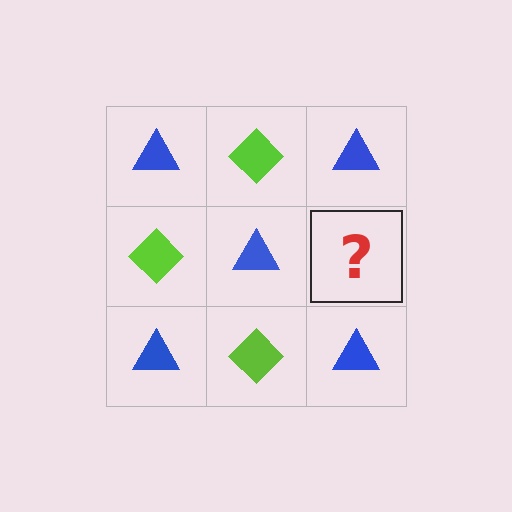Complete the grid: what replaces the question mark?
The question mark should be replaced with a lime diamond.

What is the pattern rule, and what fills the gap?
The rule is that it alternates blue triangle and lime diamond in a checkerboard pattern. The gap should be filled with a lime diamond.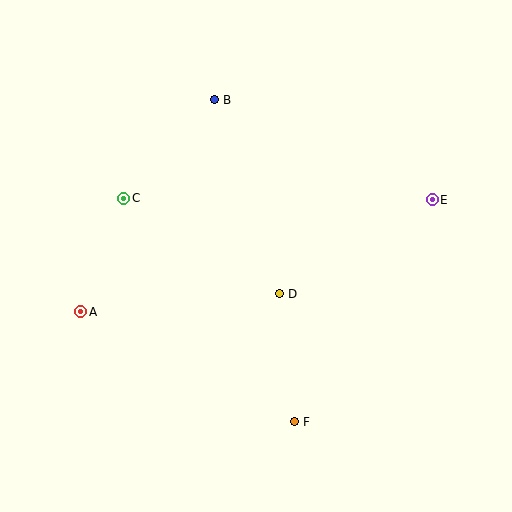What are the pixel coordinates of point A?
Point A is at (81, 312).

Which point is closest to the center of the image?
Point D at (280, 294) is closest to the center.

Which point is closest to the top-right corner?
Point E is closest to the top-right corner.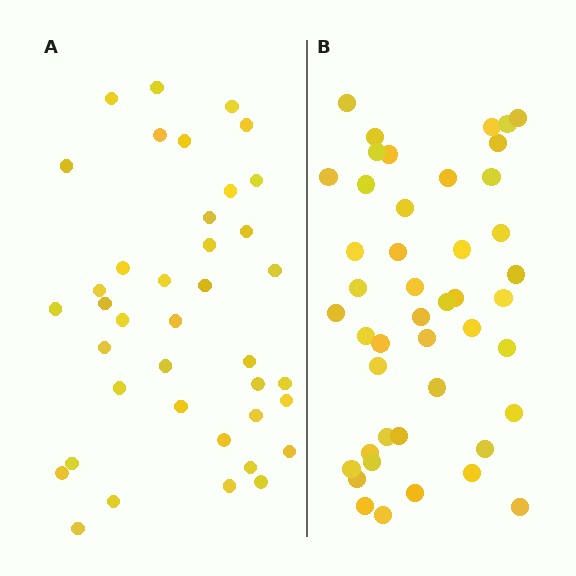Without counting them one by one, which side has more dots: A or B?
Region B (the right region) has more dots.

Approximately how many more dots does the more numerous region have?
Region B has about 6 more dots than region A.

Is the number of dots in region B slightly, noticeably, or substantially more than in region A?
Region B has only slightly more — the two regions are fairly close. The ratio is roughly 1.2 to 1.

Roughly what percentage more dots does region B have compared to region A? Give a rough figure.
About 15% more.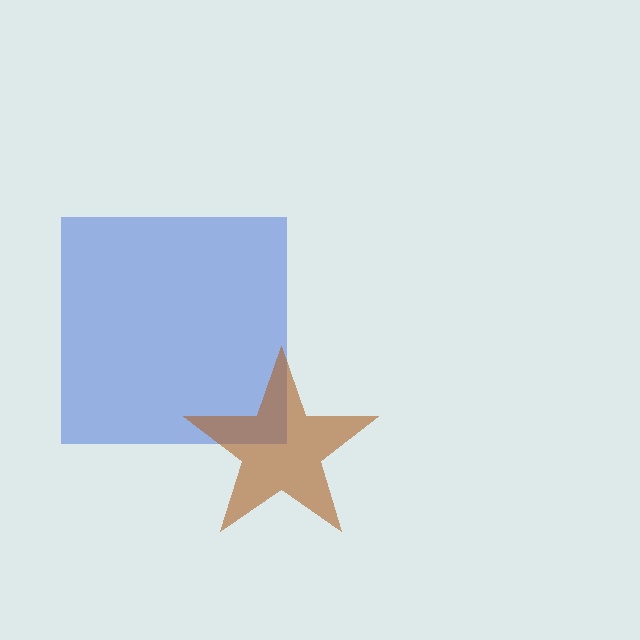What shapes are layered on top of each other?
The layered shapes are: a blue square, a brown star.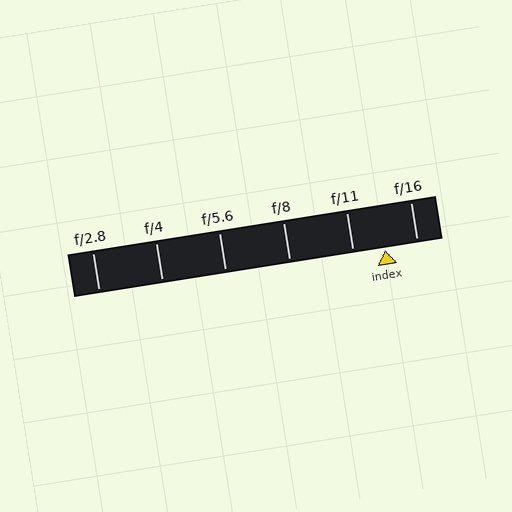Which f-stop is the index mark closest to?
The index mark is closest to f/11.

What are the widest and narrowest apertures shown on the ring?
The widest aperture shown is f/2.8 and the narrowest is f/16.